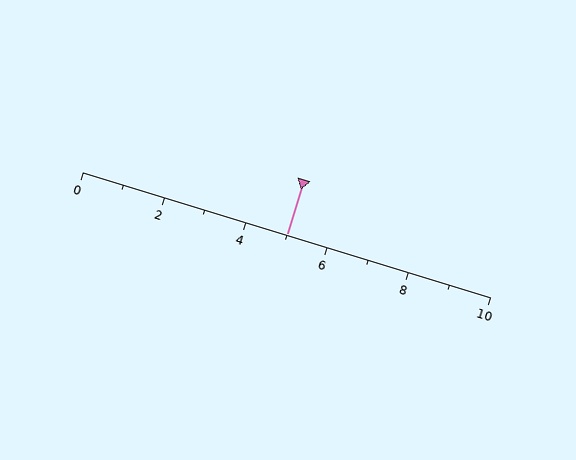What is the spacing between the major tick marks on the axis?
The major ticks are spaced 2 apart.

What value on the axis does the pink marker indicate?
The marker indicates approximately 5.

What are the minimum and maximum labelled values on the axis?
The axis runs from 0 to 10.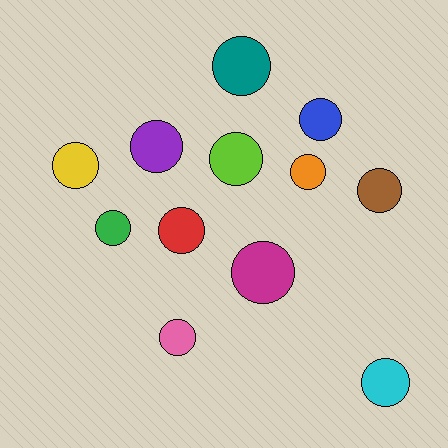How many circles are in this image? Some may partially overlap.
There are 12 circles.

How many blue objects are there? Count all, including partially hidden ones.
There is 1 blue object.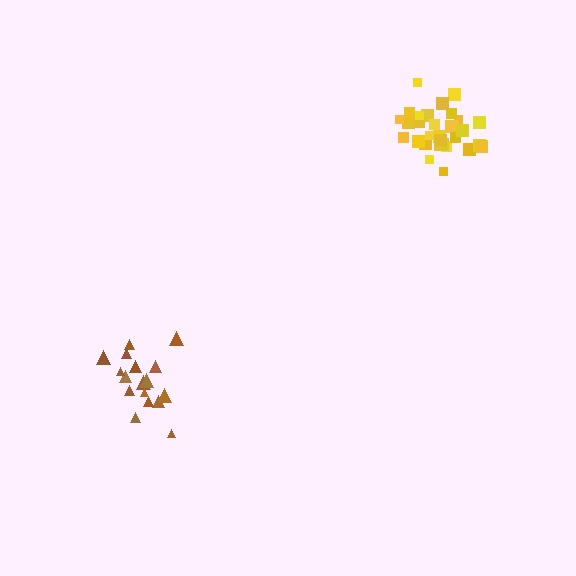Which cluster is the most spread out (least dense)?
Brown.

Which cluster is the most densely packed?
Yellow.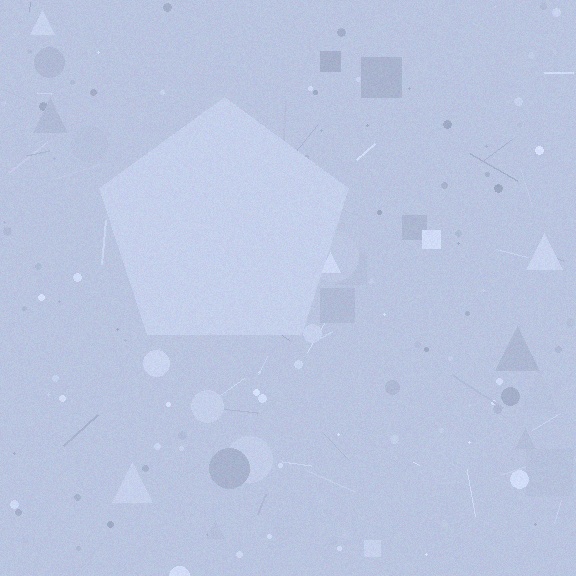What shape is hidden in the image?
A pentagon is hidden in the image.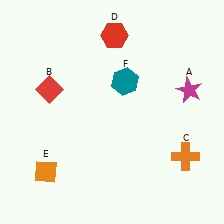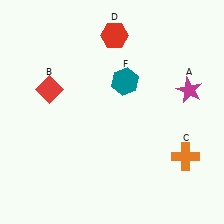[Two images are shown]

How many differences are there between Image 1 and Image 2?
There is 1 difference between the two images.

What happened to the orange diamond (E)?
The orange diamond (E) was removed in Image 2. It was in the bottom-left area of Image 1.